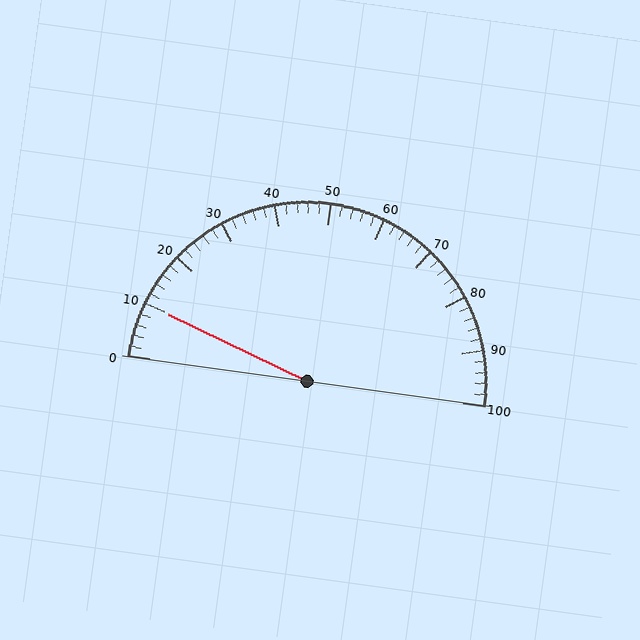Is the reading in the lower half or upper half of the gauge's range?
The reading is in the lower half of the range (0 to 100).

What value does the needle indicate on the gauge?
The needle indicates approximately 10.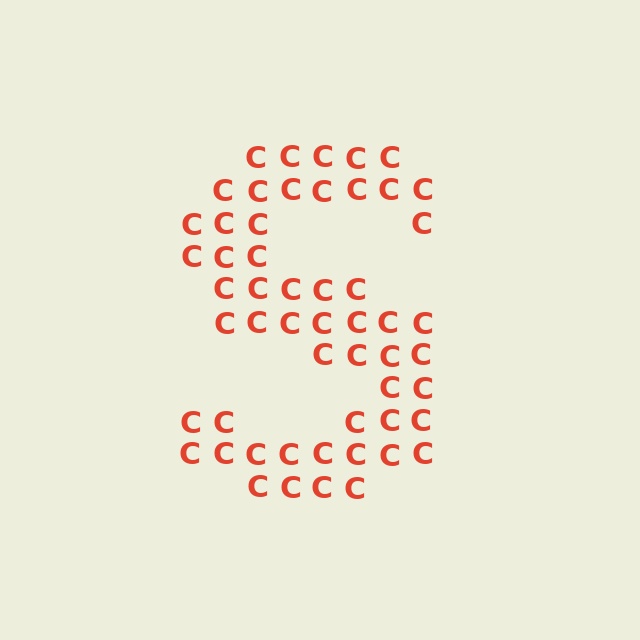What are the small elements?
The small elements are letter C's.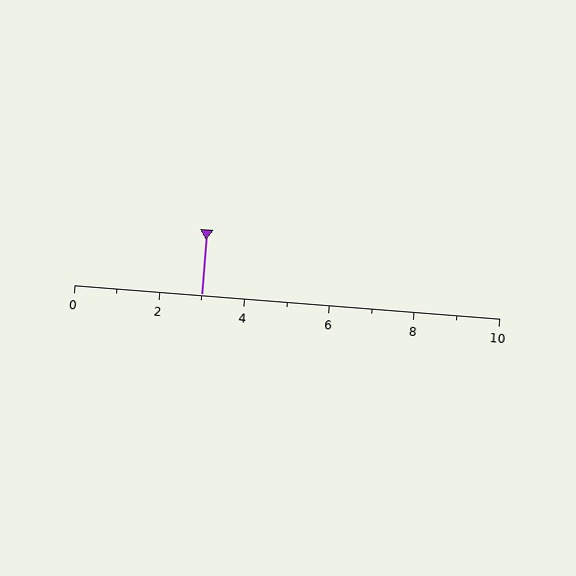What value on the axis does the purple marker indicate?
The marker indicates approximately 3.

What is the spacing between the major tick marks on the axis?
The major ticks are spaced 2 apart.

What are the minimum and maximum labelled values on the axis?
The axis runs from 0 to 10.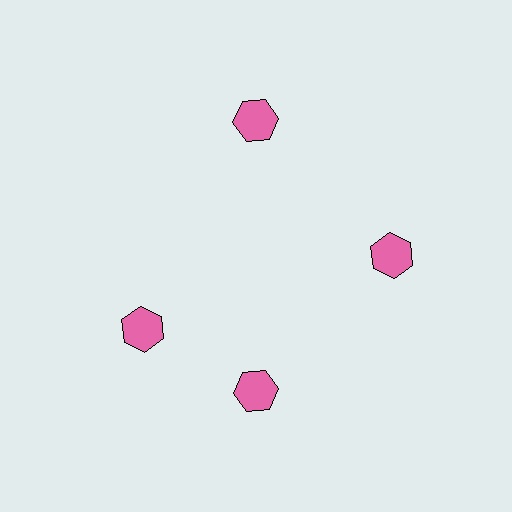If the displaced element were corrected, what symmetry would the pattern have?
It would have 4-fold rotational symmetry — the pattern would map onto itself every 90 degrees.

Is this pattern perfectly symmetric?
No. The 4 pink hexagons are arranged in a ring, but one element near the 9 o'clock position is rotated out of alignment along the ring, breaking the 4-fold rotational symmetry.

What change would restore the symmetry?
The symmetry would be restored by rotating it back into even spacing with its neighbors so that all 4 hexagons sit at equal angles and equal distance from the center.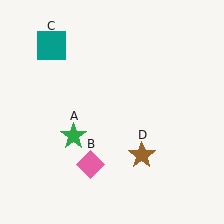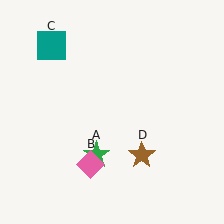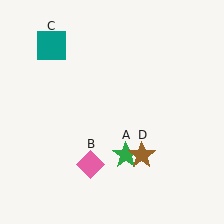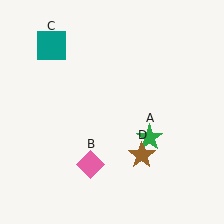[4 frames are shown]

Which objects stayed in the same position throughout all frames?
Pink diamond (object B) and teal square (object C) and brown star (object D) remained stationary.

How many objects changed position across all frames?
1 object changed position: green star (object A).